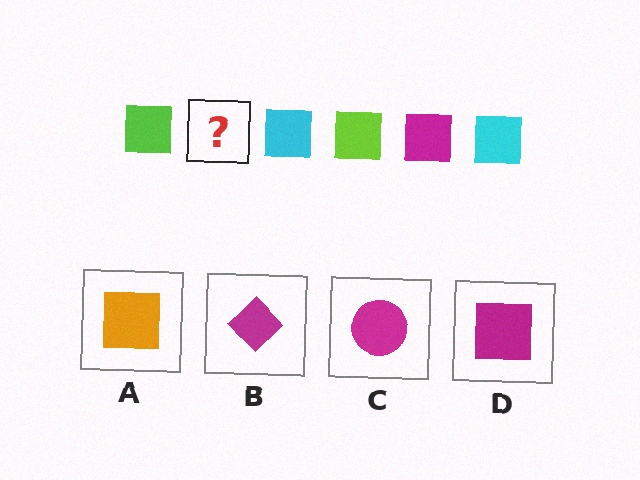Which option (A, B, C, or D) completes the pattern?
D.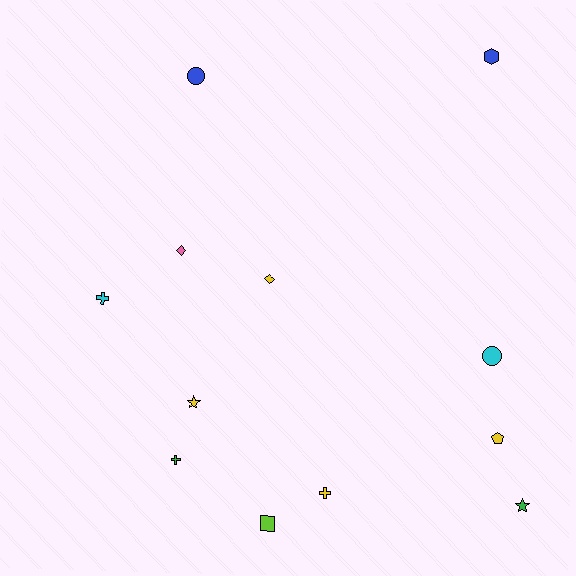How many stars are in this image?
There are 2 stars.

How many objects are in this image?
There are 12 objects.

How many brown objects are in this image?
There are no brown objects.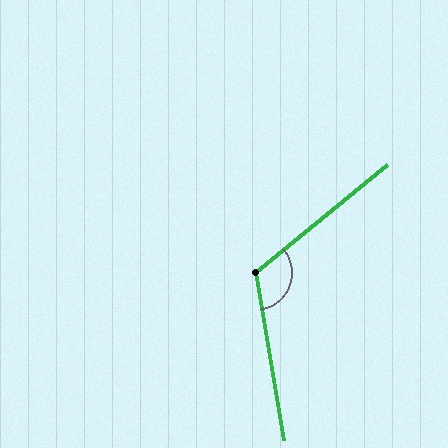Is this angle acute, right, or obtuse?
It is obtuse.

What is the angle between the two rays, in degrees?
Approximately 120 degrees.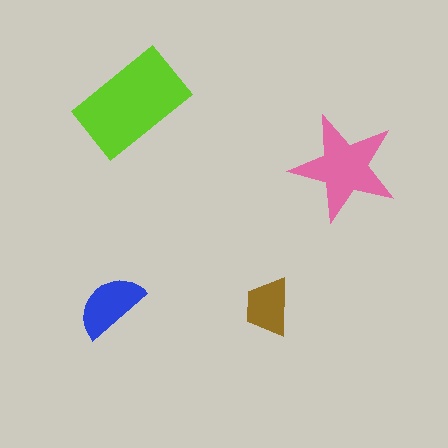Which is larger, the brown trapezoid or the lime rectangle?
The lime rectangle.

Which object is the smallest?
The brown trapezoid.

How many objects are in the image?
There are 4 objects in the image.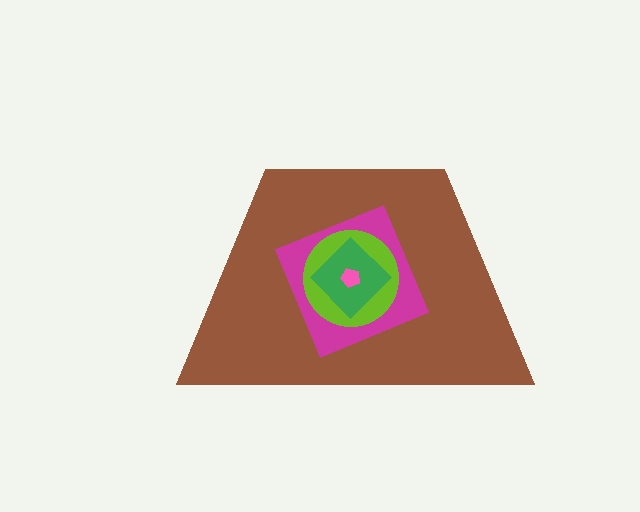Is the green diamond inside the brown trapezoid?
Yes.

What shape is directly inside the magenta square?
The lime circle.